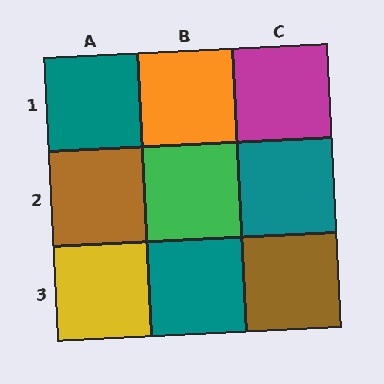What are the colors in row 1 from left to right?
Teal, orange, magenta.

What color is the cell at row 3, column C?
Brown.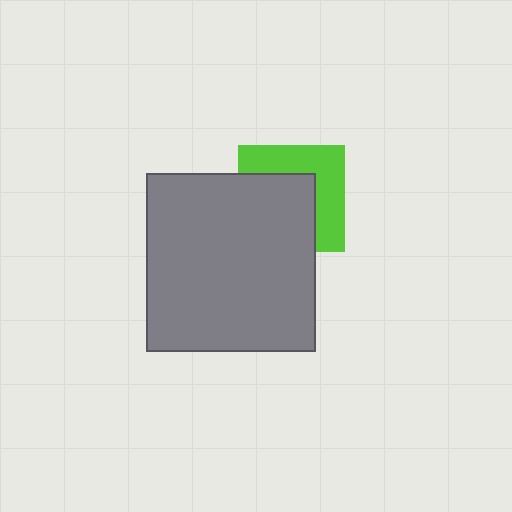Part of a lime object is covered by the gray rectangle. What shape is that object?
It is a square.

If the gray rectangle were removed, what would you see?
You would see the complete lime square.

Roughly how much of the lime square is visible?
About half of it is visible (roughly 47%).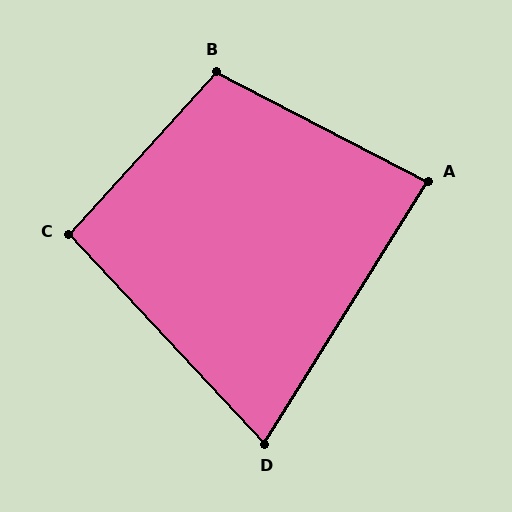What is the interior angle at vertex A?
Approximately 85 degrees (approximately right).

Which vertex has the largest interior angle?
B, at approximately 105 degrees.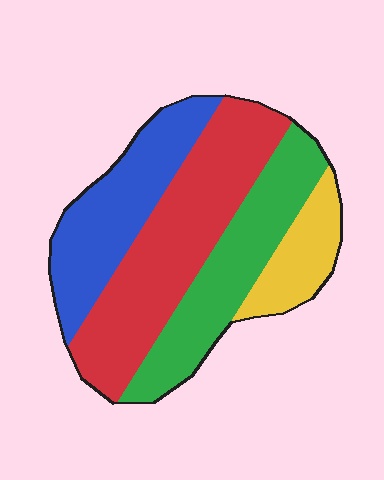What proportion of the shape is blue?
Blue takes up less than a quarter of the shape.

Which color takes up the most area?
Red, at roughly 35%.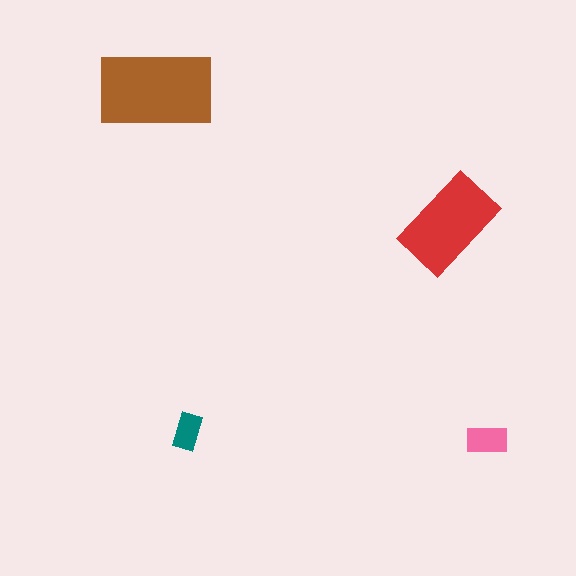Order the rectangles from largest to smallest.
the brown one, the red one, the pink one, the teal one.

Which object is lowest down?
The pink rectangle is bottommost.